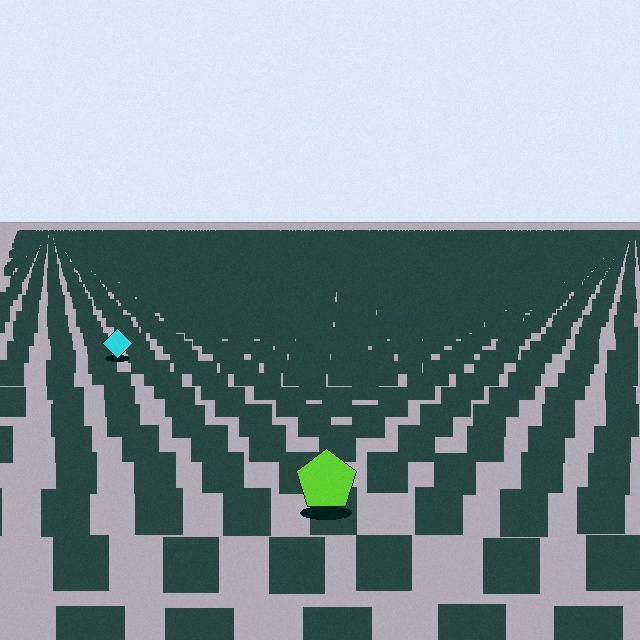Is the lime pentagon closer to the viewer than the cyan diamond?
Yes. The lime pentagon is closer — you can tell from the texture gradient: the ground texture is coarser near it.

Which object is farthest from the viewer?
The cyan diamond is farthest from the viewer. It appears smaller and the ground texture around it is denser.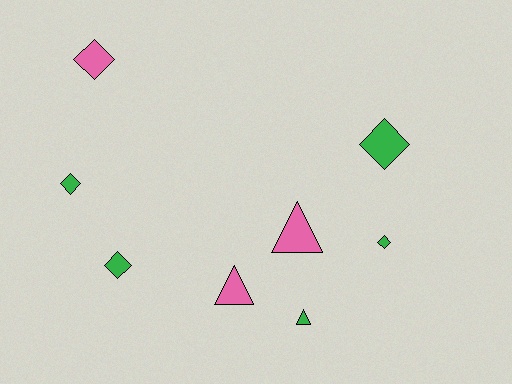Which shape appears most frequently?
Diamond, with 5 objects.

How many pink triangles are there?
There are 2 pink triangles.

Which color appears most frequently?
Green, with 5 objects.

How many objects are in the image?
There are 8 objects.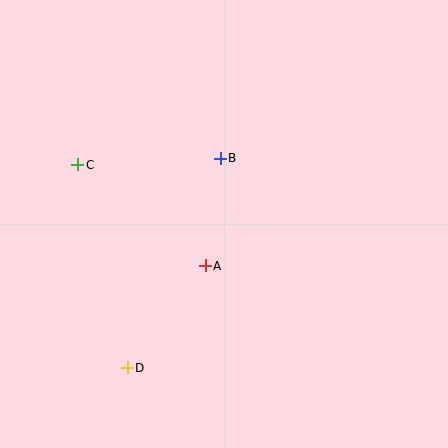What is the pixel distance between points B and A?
The distance between B and A is 109 pixels.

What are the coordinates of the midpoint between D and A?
The midpoint between D and A is at (166, 317).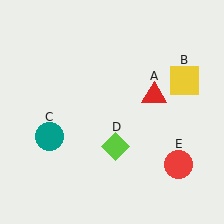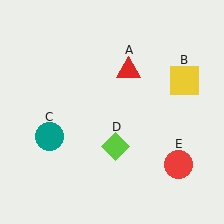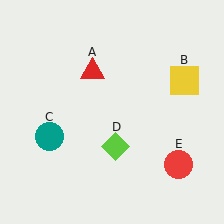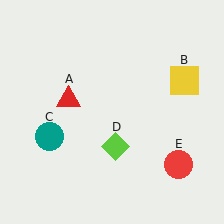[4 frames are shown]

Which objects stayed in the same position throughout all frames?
Yellow square (object B) and teal circle (object C) and lime diamond (object D) and red circle (object E) remained stationary.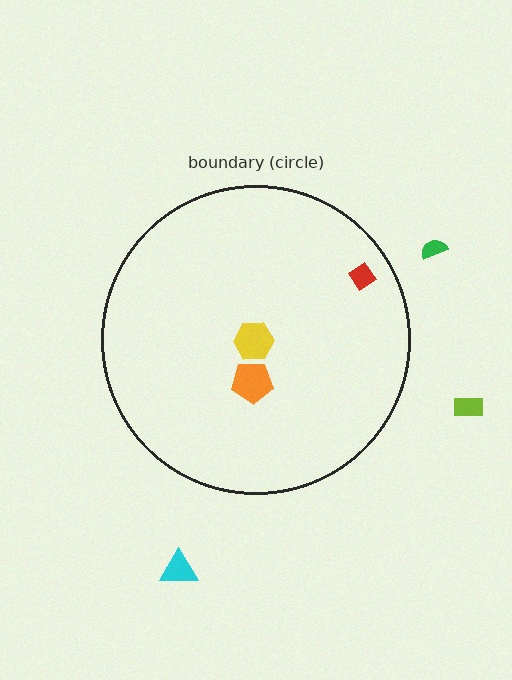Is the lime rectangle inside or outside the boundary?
Outside.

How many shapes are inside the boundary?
3 inside, 3 outside.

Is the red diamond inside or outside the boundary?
Inside.